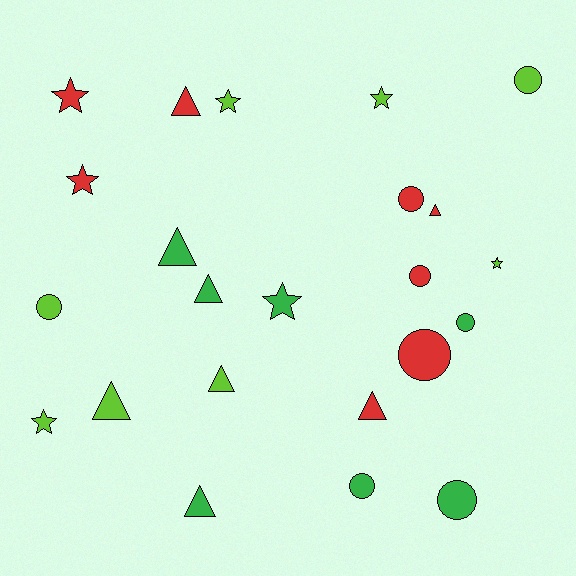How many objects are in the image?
There are 23 objects.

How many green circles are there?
There are 3 green circles.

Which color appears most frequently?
Red, with 8 objects.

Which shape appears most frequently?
Triangle, with 8 objects.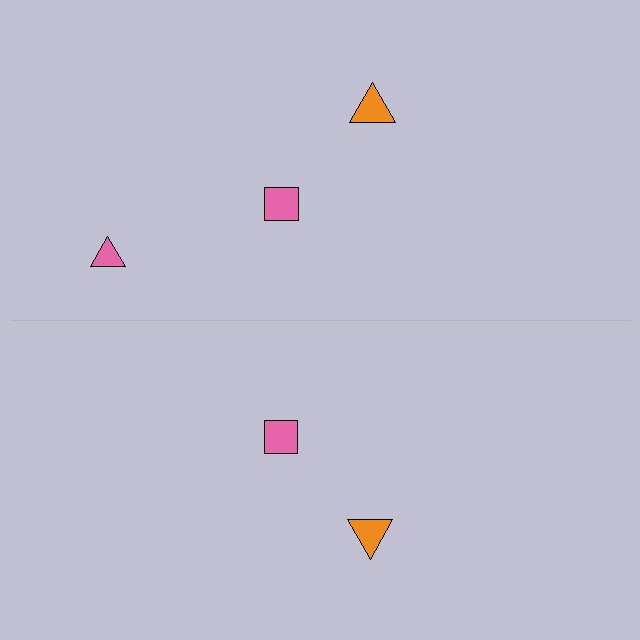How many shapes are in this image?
There are 5 shapes in this image.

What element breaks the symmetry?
A pink triangle is missing from the bottom side.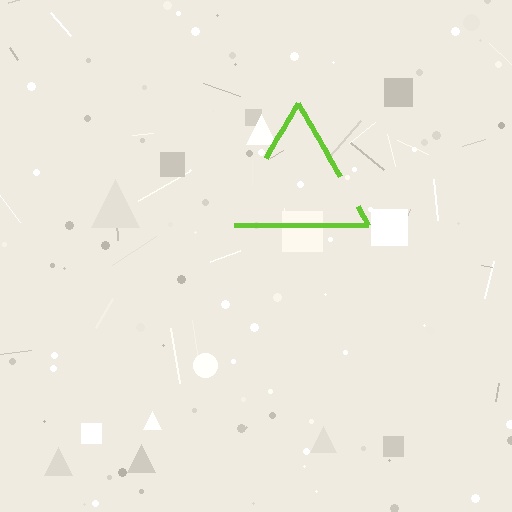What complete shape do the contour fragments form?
The contour fragments form a triangle.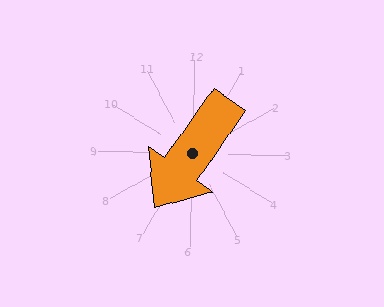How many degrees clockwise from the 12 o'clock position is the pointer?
Approximately 214 degrees.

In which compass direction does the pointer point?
Southwest.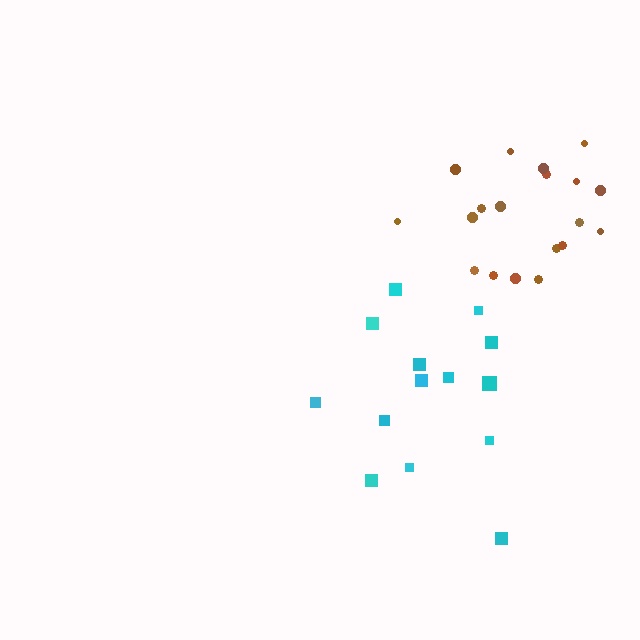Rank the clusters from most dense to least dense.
brown, cyan.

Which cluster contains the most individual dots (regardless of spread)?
Brown (19).